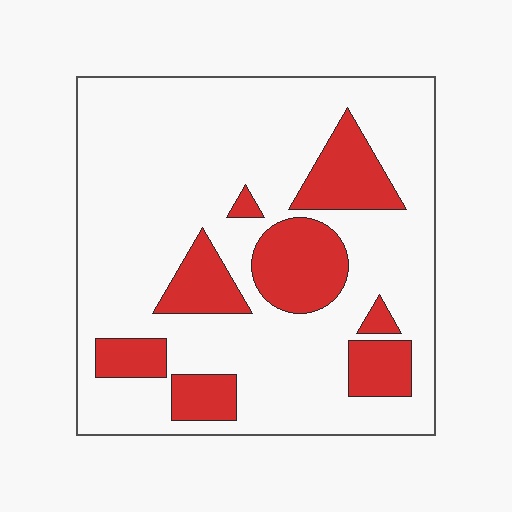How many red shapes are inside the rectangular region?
8.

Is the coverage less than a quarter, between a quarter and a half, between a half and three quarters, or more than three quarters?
Less than a quarter.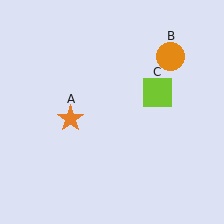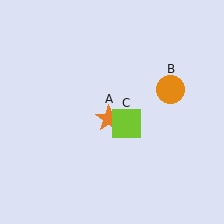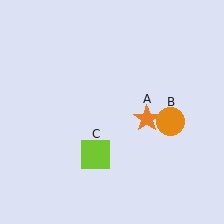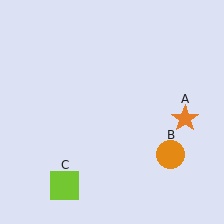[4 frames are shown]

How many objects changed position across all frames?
3 objects changed position: orange star (object A), orange circle (object B), lime square (object C).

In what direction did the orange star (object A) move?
The orange star (object A) moved right.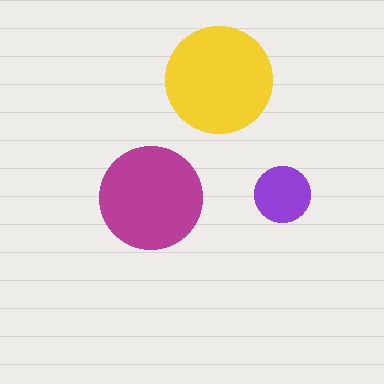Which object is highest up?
The yellow circle is topmost.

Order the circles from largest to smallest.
the yellow one, the magenta one, the purple one.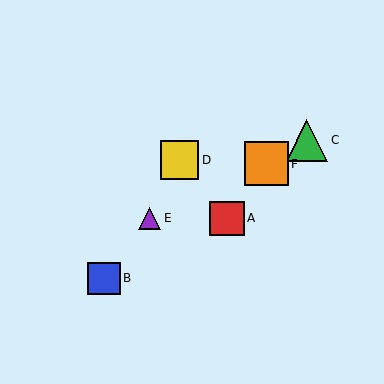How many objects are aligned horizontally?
2 objects (A, E) are aligned horizontally.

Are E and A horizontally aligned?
Yes, both are at y≈218.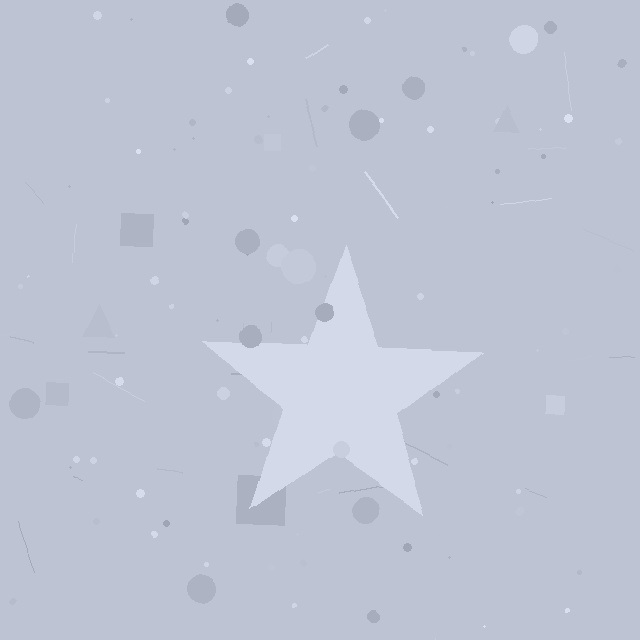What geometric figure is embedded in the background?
A star is embedded in the background.